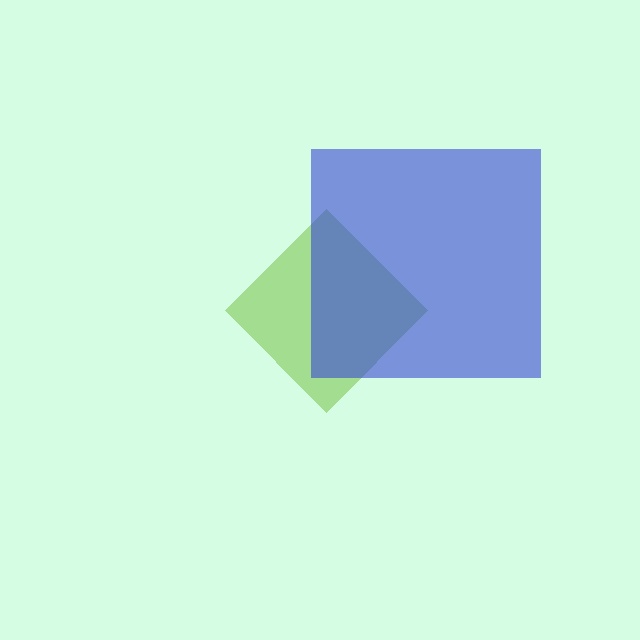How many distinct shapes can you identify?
There are 2 distinct shapes: a lime diamond, a blue square.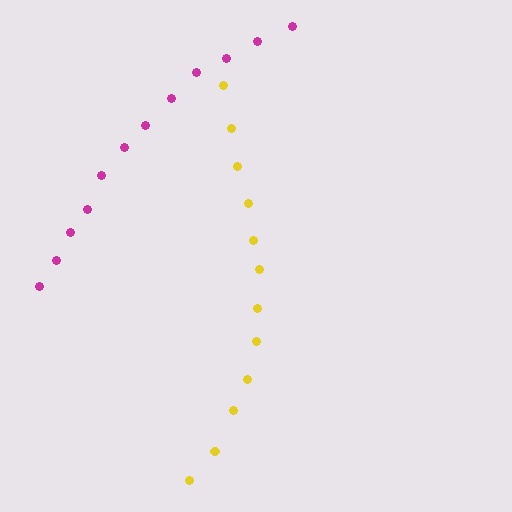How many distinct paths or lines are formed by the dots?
There are 2 distinct paths.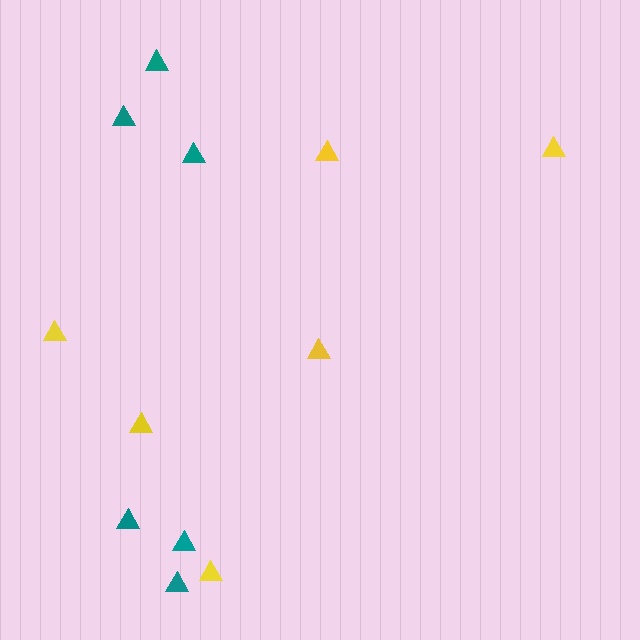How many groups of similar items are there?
There are 2 groups: one group of yellow triangles (6) and one group of teal triangles (6).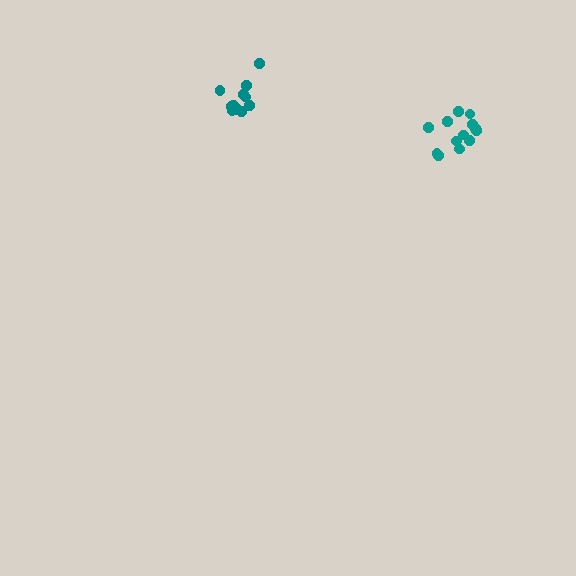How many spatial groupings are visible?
There are 2 spatial groupings.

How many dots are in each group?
Group 1: 13 dots, Group 2: 11 dots (24 total).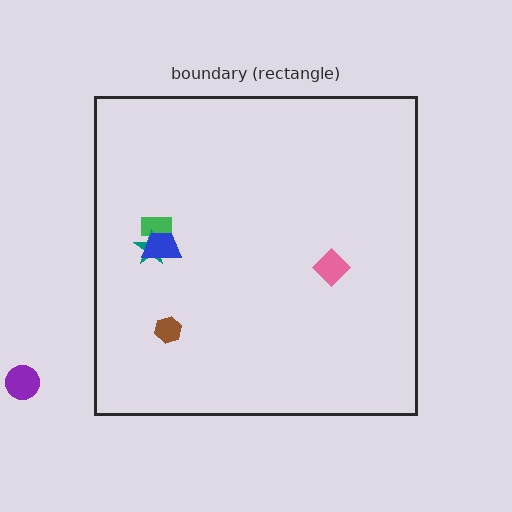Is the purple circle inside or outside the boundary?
Outside.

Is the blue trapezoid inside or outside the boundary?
Inside.